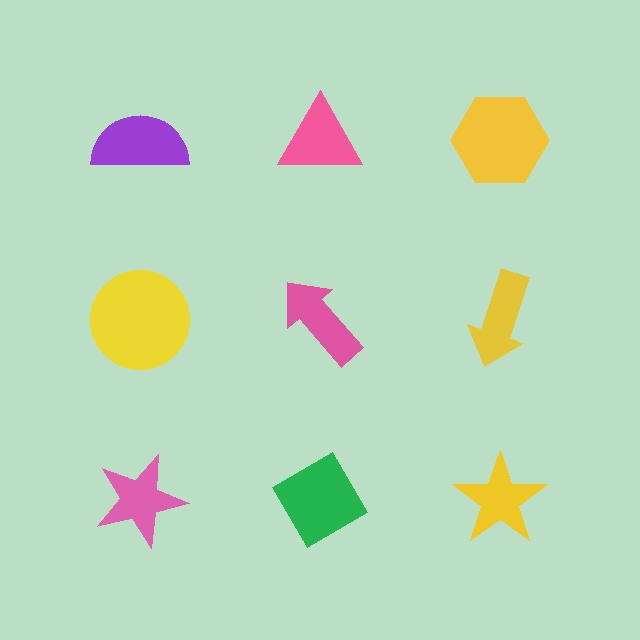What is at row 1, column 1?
A purple semicircle.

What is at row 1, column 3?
A yellow hexagon.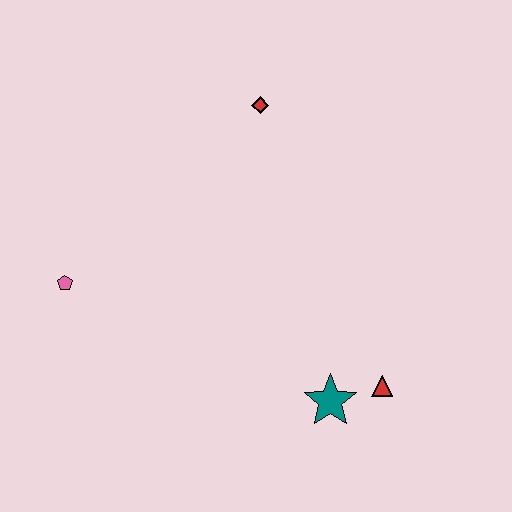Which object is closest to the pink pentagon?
The red diamond is closest to the pink pentagon.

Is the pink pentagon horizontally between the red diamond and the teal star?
No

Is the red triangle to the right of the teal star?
Yes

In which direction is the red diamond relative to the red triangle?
The red diamond is above the red triangle.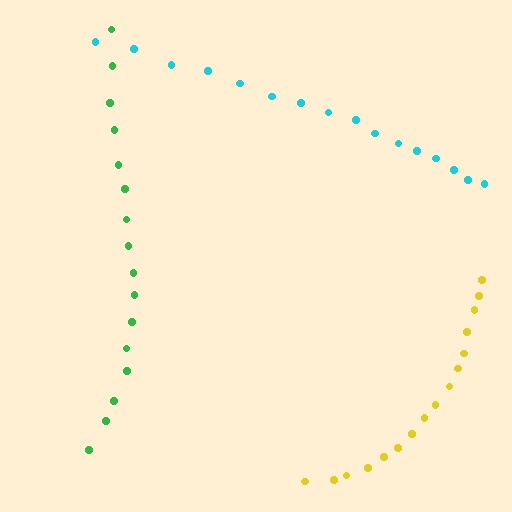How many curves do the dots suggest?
There are 3 distinct paths.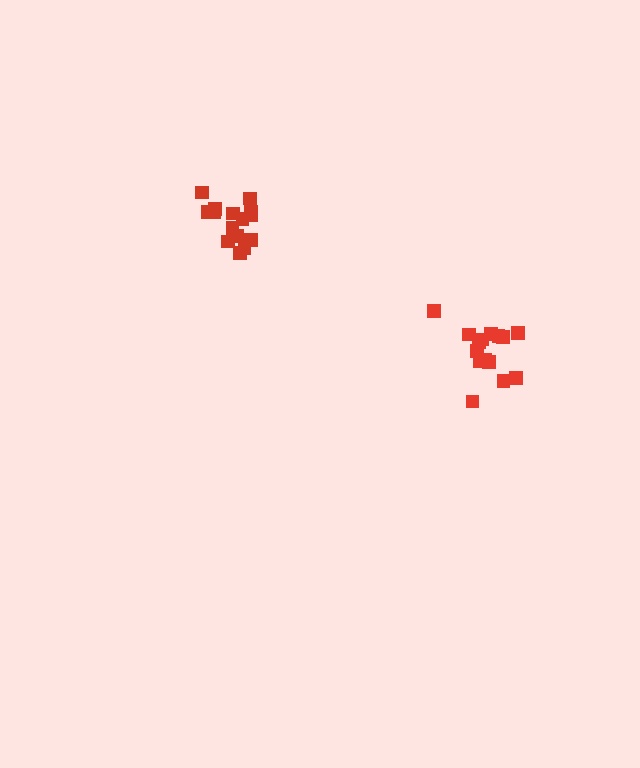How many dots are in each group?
Group 1: 15 dots, Group 2: 15 dots (30 total).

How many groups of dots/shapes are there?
There are 2 groups.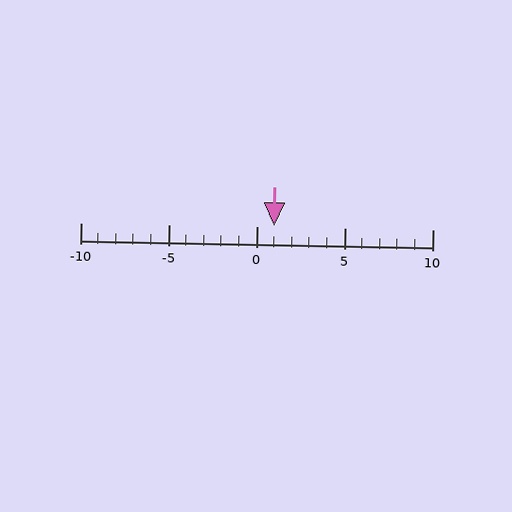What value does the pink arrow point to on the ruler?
The pink arrow points to approximately 1.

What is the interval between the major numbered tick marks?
The major tick marks are spaced 5 units apart.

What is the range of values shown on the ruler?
The ruler shows values from -10 to 10.